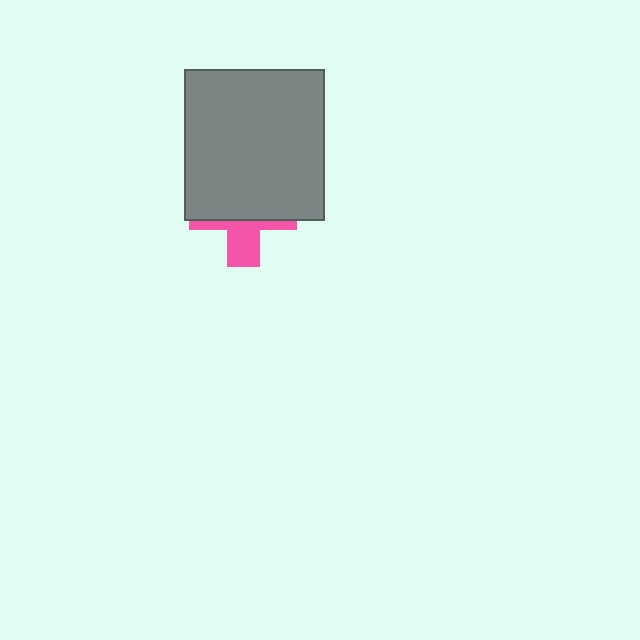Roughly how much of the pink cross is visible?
A small part of it is visible (roughly 35%).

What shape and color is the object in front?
The object in front is a gray rectangle.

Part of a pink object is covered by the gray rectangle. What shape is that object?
It is a cross.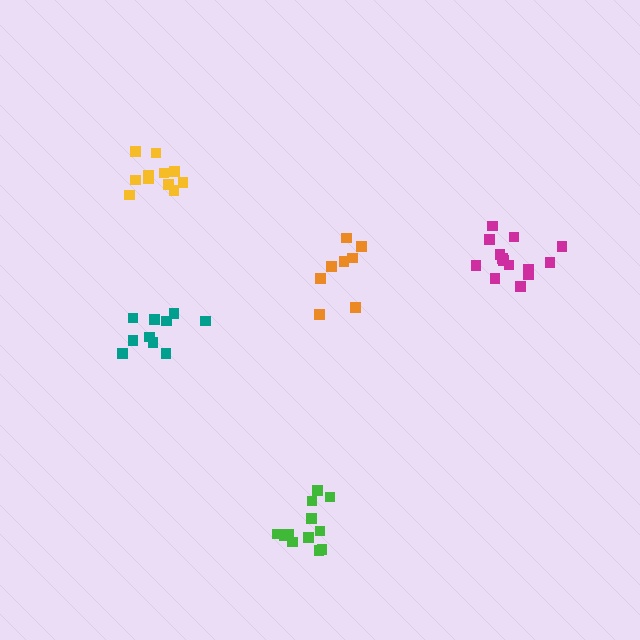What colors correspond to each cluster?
The clusters are colored: teal, yellow, orange, green, magenta.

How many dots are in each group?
Group 1: 10 dots, Group 2: 11 dots, Group 3: 8 dots, Group 4: 12 dots, Group 5: 14 dots (55 total).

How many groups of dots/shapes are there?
There are 5 groups.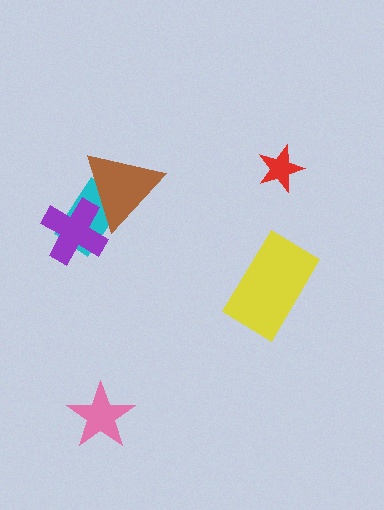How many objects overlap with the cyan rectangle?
2 objects overlap with the cyan rectangle.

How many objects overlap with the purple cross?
2 objects overlap with the purple cross.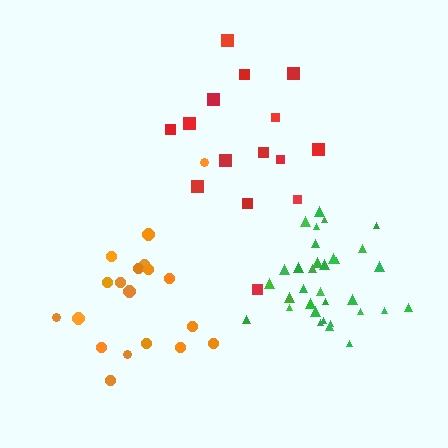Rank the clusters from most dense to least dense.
green, orange, red.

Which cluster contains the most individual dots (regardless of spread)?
Green (33).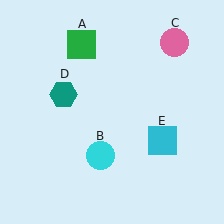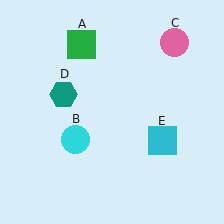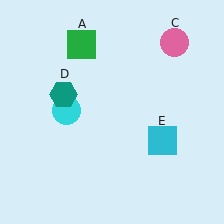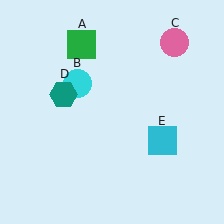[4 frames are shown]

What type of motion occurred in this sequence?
The cyan circle (object B) rotated clockwise around the center of the scene.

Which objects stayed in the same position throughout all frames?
Green square (object A) and pink circle (object C) and teal hexagon (object D) and cyan square (object E) remained stationary.